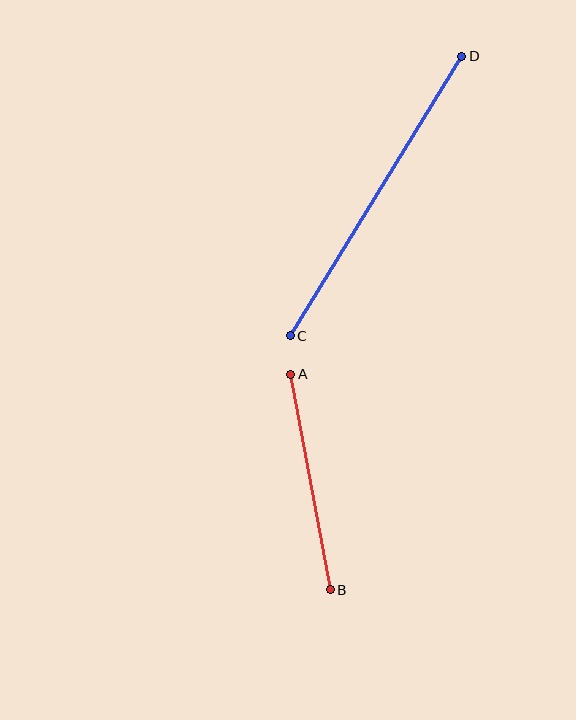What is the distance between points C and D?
The distance is approximately 328 pixels.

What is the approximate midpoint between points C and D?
The midpoint is at approximately (376, 196) pixels.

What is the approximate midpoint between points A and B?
The midpoint is at approximately (311, 482) pixels.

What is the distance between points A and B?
The distance is approximately 219 pixels.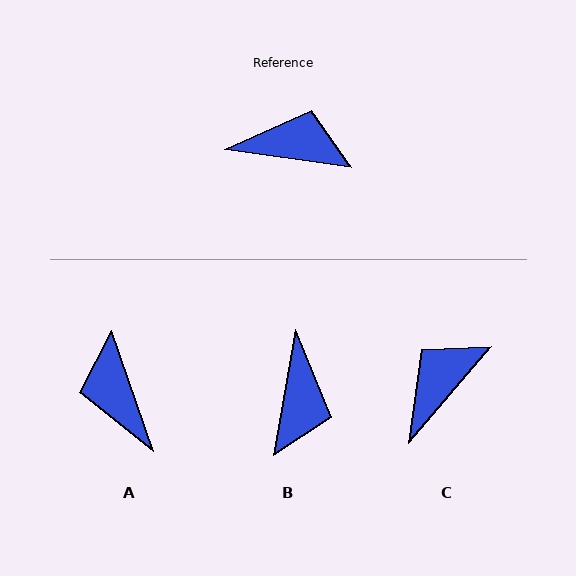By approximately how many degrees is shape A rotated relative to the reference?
Approximately 117 degrees counter-clockwise.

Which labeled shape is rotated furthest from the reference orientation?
A, about 117 degrees away.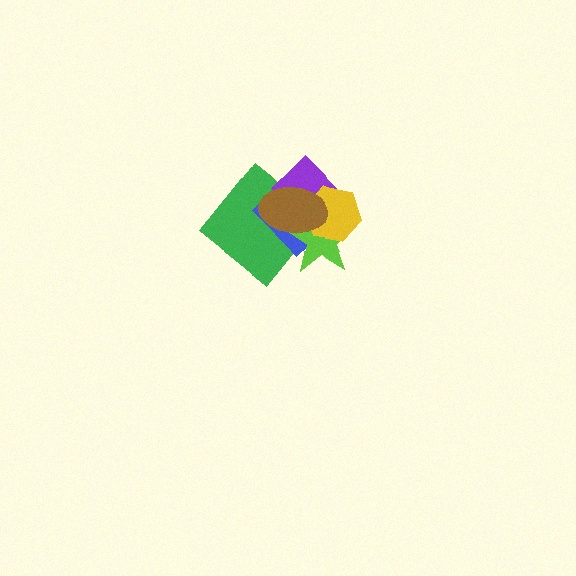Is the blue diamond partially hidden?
Yes, it is partially covered by another shape.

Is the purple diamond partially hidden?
Yes, it is partially covered by another shape.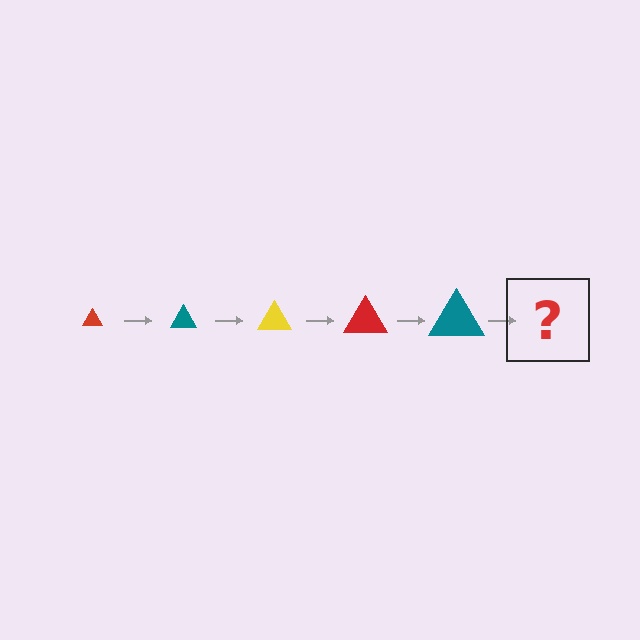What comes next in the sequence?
The next element should be a yellow triangle, larger than the previous one.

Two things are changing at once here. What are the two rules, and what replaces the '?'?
The two rules are that the triangle grows larger each step and the color cycles through red, teal, and yellow. The '?' should be a yellow triangle, larger than the previous one.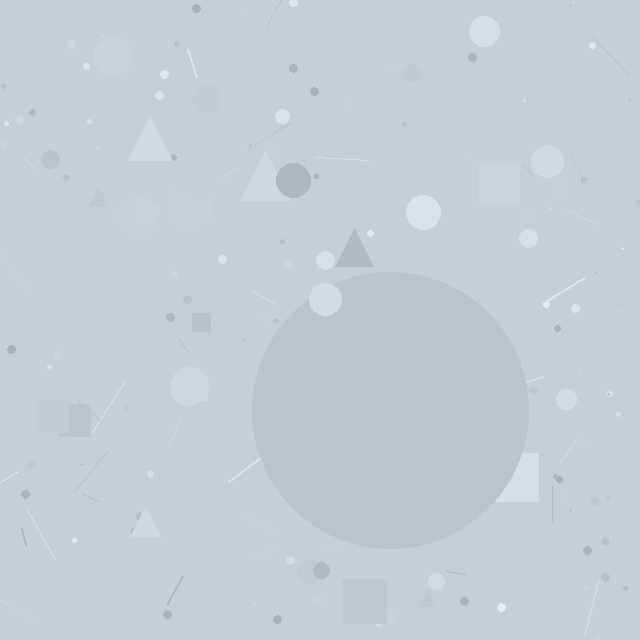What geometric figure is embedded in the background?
A circle is embedded in the background.